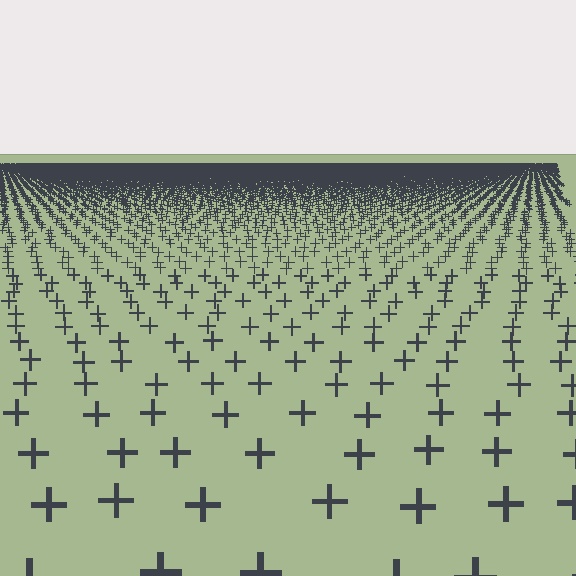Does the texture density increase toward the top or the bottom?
Density increases toward the top.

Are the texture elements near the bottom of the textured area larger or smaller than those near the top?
Larger. Near the bottom, elements are closer to the viewer and appear at a bigger on-screen size.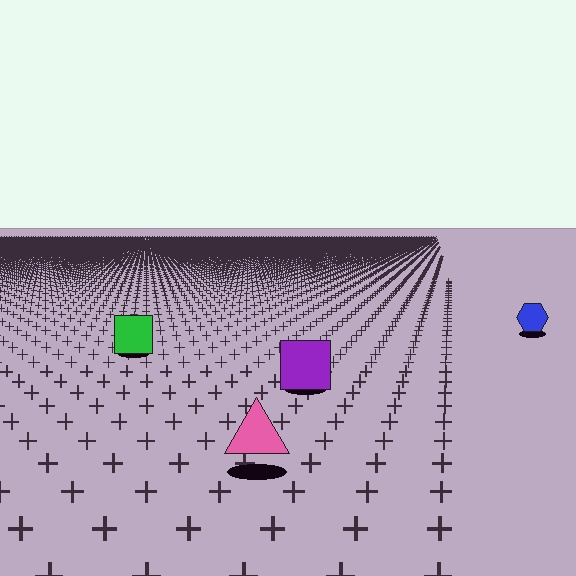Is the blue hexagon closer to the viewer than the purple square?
No. The purple square is closer — you can tell from the texture gradient: the ground texture is coarser near it.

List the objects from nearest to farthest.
From nearest to farthest: the pink triangle, the purple square, the green square, the blue hexagon.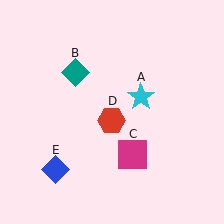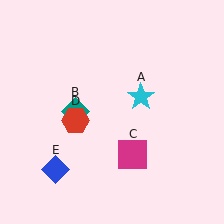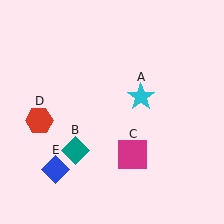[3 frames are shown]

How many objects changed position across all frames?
2 objects changed position: teal diamond (object B), red hexagon (object D).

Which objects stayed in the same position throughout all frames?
Cyan star (object A) and magenta square (object C) and blue diamond (object E) remained stationary.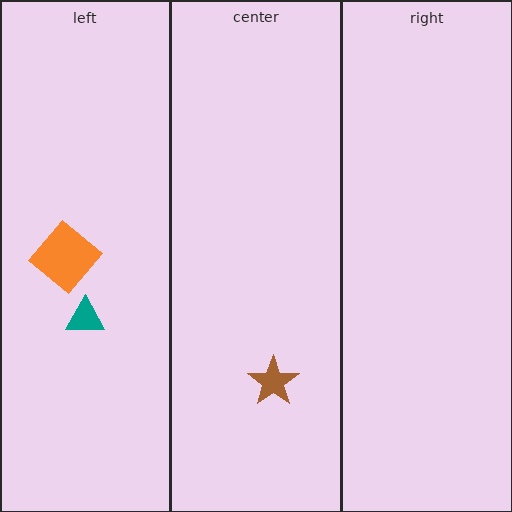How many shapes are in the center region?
1.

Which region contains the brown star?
The center region.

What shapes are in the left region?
The orange diamond, the teal triangle.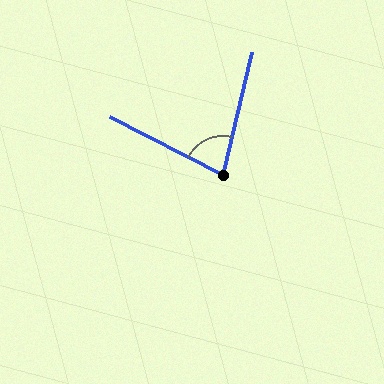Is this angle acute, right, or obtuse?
It is acute.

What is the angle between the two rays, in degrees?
Approximately 77 degrees.